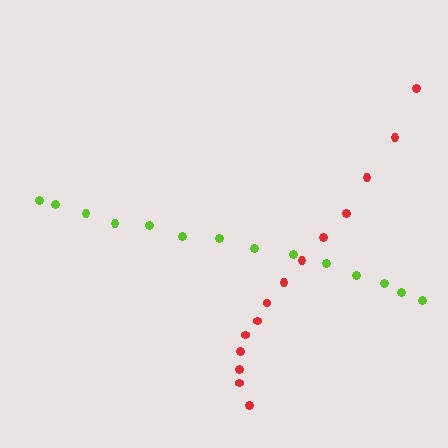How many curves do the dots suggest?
There are 2 distinct paths.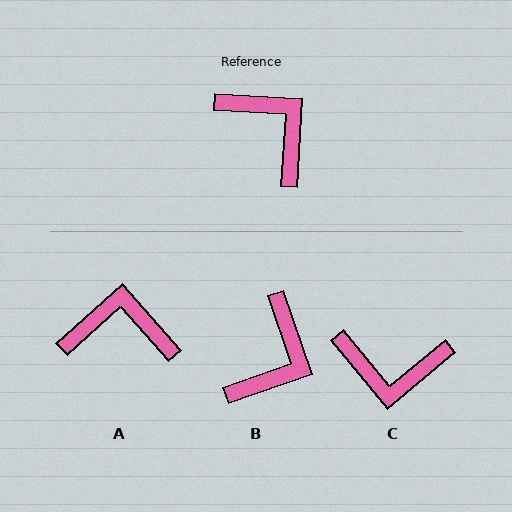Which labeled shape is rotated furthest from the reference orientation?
C, about 137 degrees away.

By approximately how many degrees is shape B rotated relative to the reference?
Approximately 68 degrees clockwise.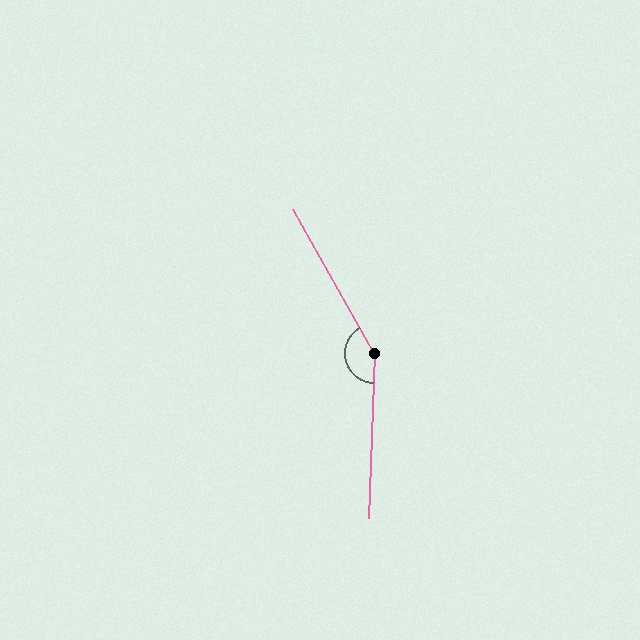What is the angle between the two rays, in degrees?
Approximately 148 degrees.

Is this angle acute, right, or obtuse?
It is obtuse.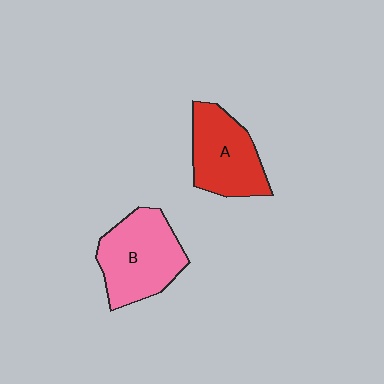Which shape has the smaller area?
Shape A (red).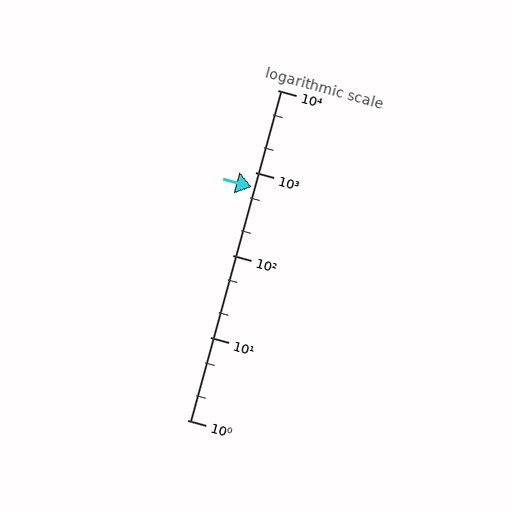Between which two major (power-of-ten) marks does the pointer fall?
The pointer is between 100 and 1000.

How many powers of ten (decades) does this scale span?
The scale spans 4 decades, from 1 to 10000.